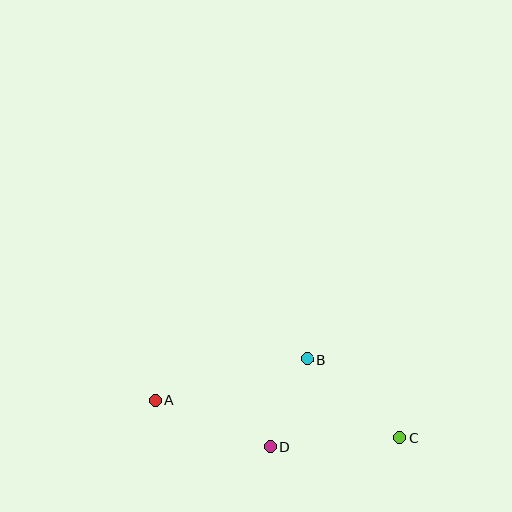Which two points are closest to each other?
Points B and D are closest to each other.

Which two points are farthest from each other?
Points A and C are farthest from each other.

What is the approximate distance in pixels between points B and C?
The distance between B and C is approximately 122 pixels.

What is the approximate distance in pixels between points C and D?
The distance between C and D is approximately 130 pixels.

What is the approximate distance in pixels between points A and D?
The distance between A and D is approximately 125 pixels.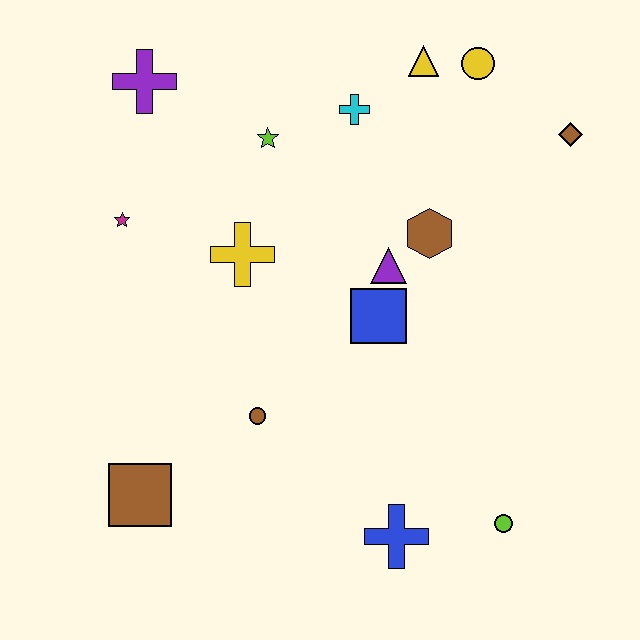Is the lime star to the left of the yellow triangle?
Yes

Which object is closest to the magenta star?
The yellow cross is closest to the magenta star.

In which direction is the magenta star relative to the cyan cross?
The magenta star is to the left of the cyan cross.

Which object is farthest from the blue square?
The purple cross is farthest from the blue square.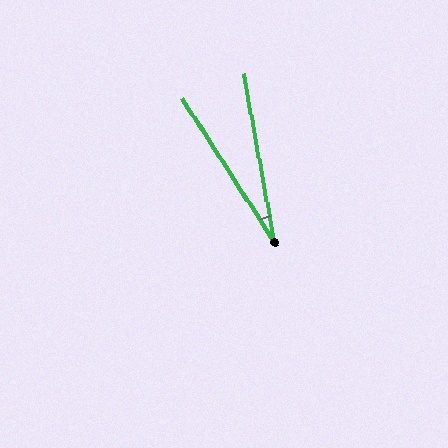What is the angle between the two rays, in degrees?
Approximately 22 degrees.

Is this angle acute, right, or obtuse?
It is acute.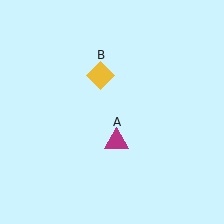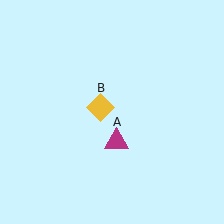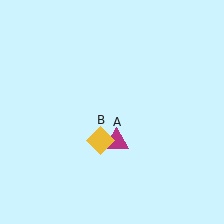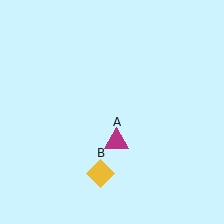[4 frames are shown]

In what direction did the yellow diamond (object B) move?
The yellow diamond (object B) moved down.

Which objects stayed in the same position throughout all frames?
Magenta triangle (object A) remained stationary.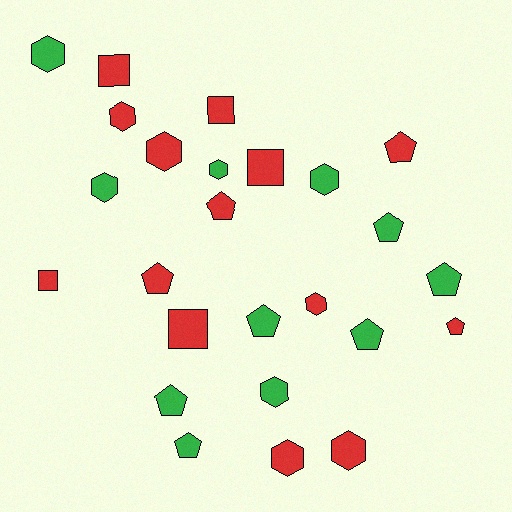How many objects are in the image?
There are 25 objects.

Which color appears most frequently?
Red, with 14 objects.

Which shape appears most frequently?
Hexagon, with 10 objects.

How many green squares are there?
There are no green squares.